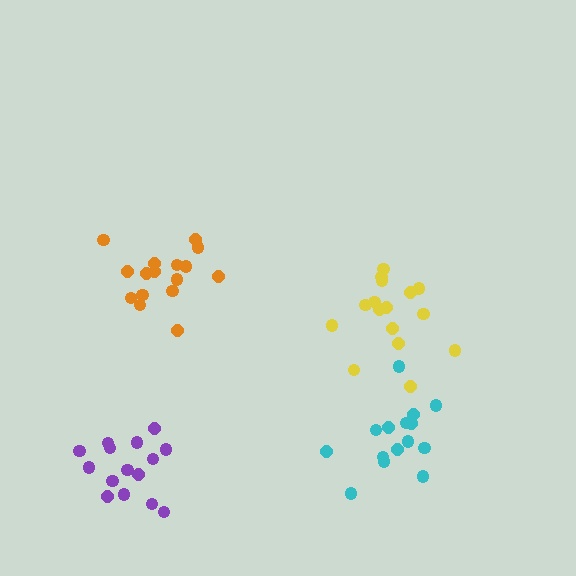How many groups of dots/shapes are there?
There are 4 groups.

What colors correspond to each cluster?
The clusters are colored: purple, cyan, orange, yellow.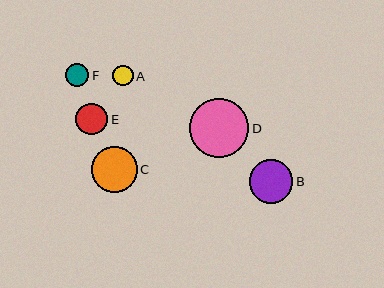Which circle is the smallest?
Circle A is the smallest with a size of approximately 21 pixels.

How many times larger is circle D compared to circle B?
Circle D is approximately 1.4 times the size of circle B.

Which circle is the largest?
Circle D is the largest with a size of approximately 59 pixels.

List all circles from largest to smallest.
From largest to smallest: D, C, B, E, F, A.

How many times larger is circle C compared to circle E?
Circle C is approximately 1.4 times the size of circle E.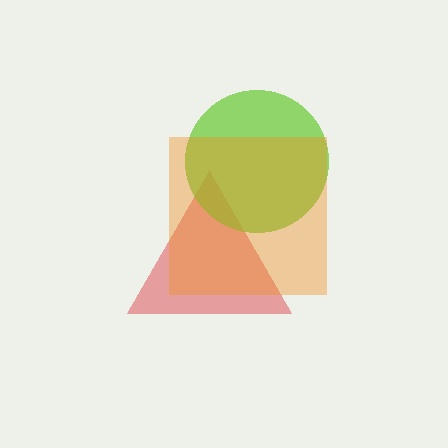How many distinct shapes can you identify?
There are 3 distinct shapes: a red triangle, a lime circle, an orange square.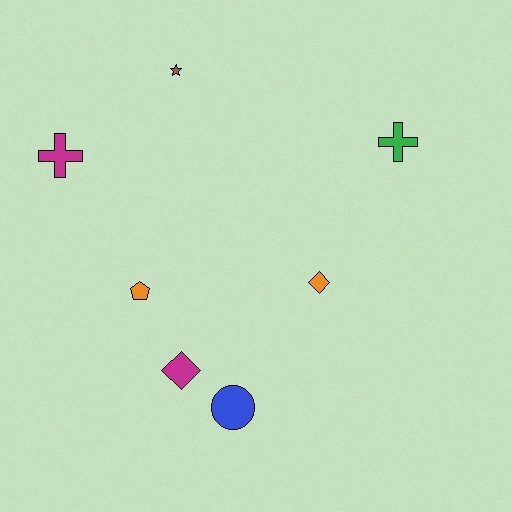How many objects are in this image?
There are 7 objects.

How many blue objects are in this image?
There is 1 blue object.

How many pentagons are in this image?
There is 1 pentagon.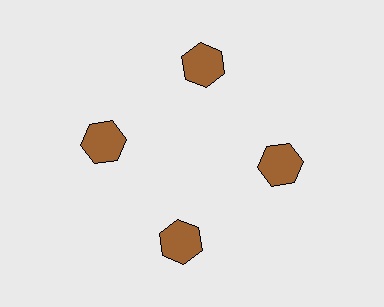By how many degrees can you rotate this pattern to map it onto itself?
The pattern maps onto itself every 90 degrees of rotation.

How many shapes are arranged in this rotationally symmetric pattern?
There are 4 shapes, arranged in 4 groups of 1.